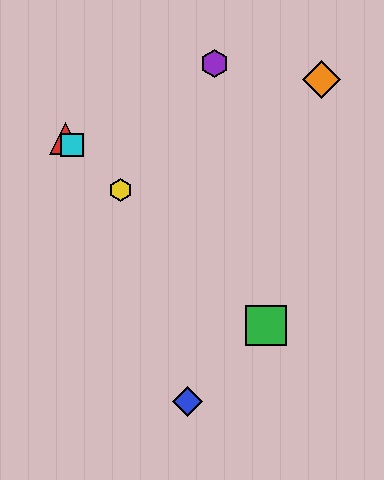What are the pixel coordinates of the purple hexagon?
The purple hexagon is at (215, 63).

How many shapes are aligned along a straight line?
4 shapes (the red triangle, the green square, the yellow hexagon, the cyan square) are aligned along a straight line.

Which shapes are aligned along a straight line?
The red triangle, the green square, the yellow hexagon, the cyan square are aligned along a straight line.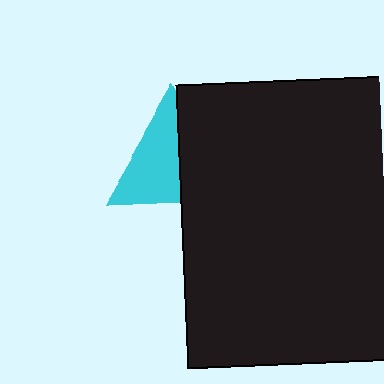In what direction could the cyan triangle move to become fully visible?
The cyan triangle could move left. That would shift it out from behind the black rectangle entirely.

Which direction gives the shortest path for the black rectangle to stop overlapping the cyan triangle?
Moving right gives the shortest separation.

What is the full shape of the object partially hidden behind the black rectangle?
The partially hidden object is a cyan triangle.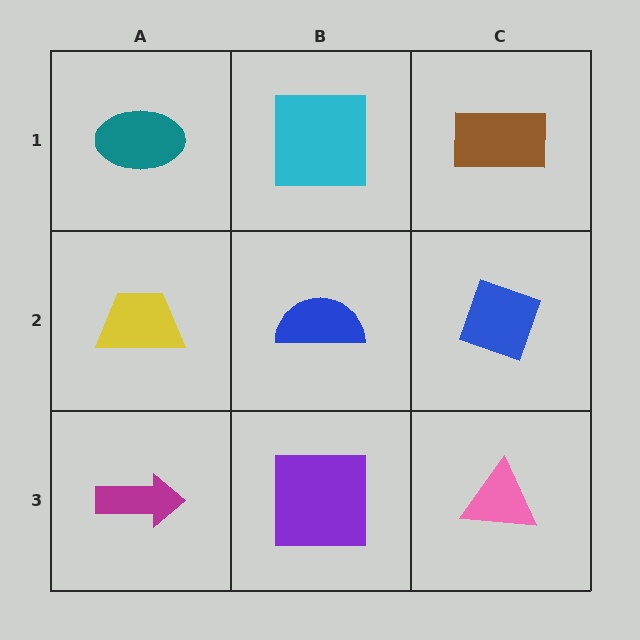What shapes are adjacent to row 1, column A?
A yellow trapezoid (row 2, column A), a cyan square (row 1, column B).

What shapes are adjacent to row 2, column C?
A brown rectangle (row 1, column C), a pink triangle (row 3, column C), a blue semicircle (row 2, column B).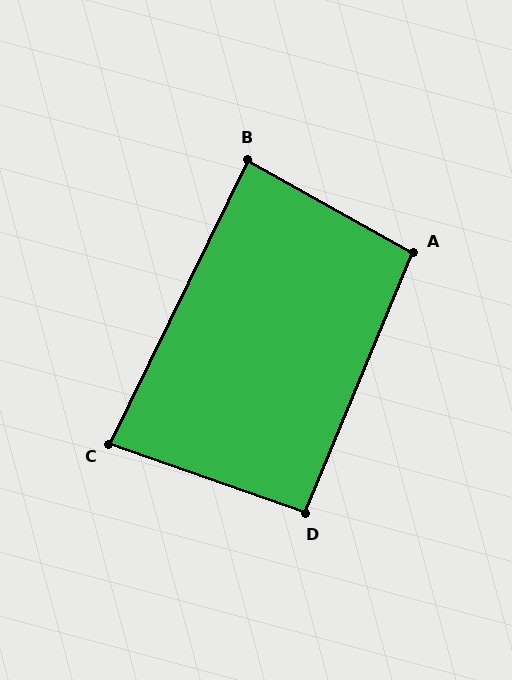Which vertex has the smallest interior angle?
C, at approximately 83 degrees.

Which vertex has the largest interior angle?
A, at approximately 97 degrees.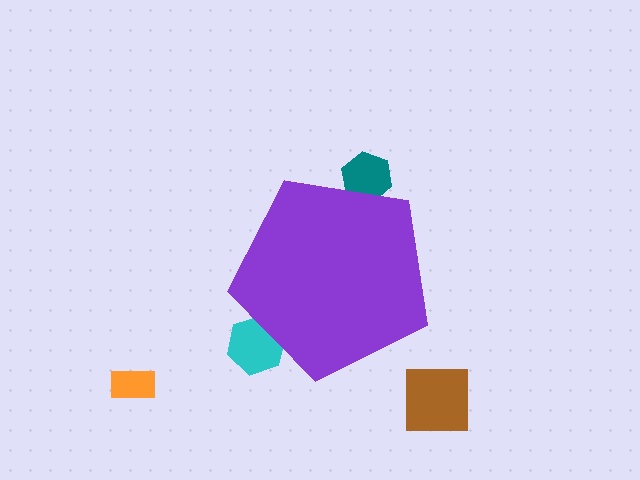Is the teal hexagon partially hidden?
Yes, the teal hexagon is partially hidden behind the purple pentagon.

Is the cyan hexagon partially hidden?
Yes, the cyan hexagon is partially hidden behind the purple pentagon.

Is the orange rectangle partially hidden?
No, the orange rectangle is fully visible.